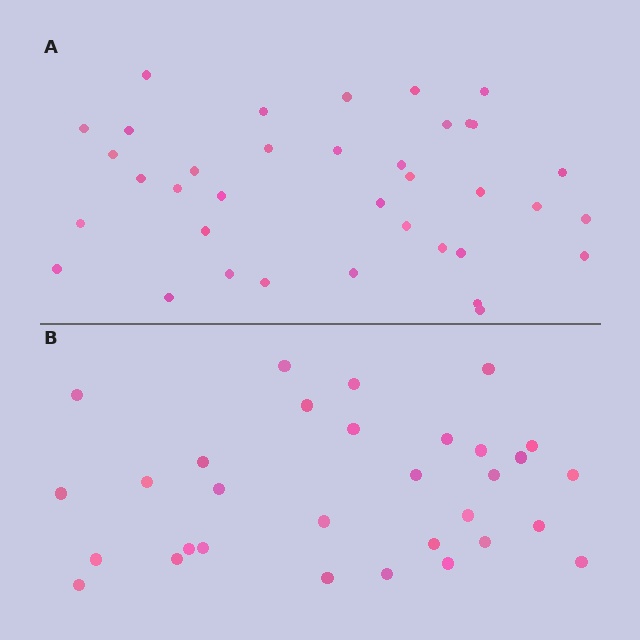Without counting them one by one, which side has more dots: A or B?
Region A (the top region) has more dots.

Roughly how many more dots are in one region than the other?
Region A has about 6 more dots than region B.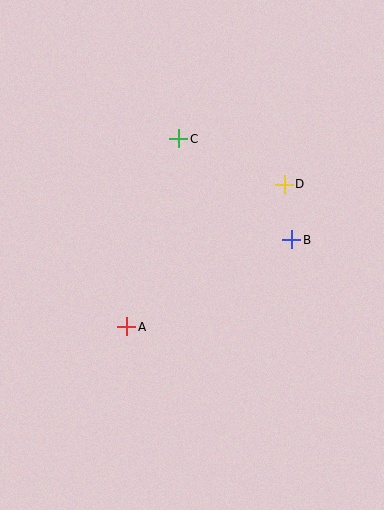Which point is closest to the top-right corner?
Point D is closest to the top-right corner.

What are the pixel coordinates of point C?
Point C is at (178, 139).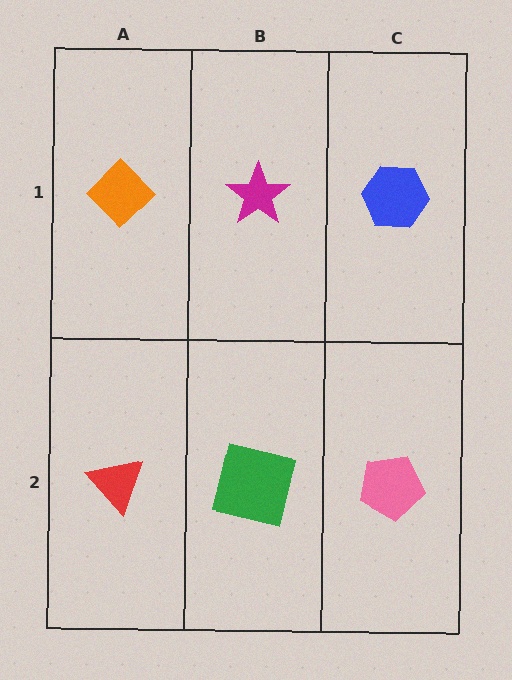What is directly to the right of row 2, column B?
A pink pentagon.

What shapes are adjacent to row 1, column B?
A green square (row 2, column B), an orange diamond (row 1, column A), a blue hexagon (row 1, column C).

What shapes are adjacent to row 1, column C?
A pink pentagon (row 2, column C), a magenta star (row 1, column B).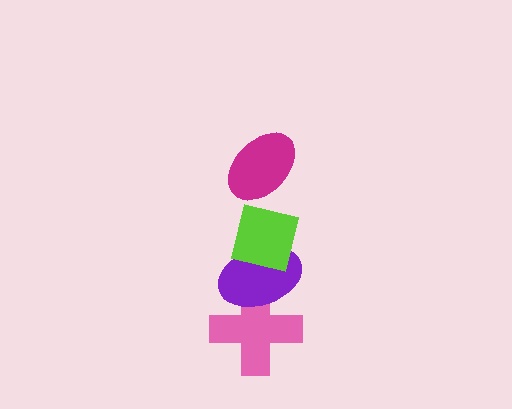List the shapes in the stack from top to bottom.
From top to bottom: the magenta ellipse, the lime square, the purple ellipse, the pink cross.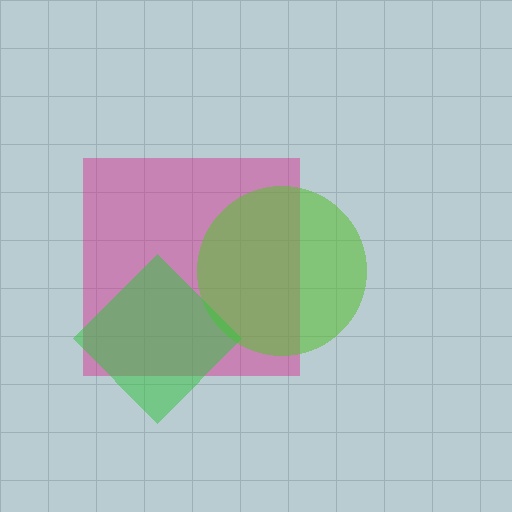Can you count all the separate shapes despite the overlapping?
Yes, there are 3 separate shapes.